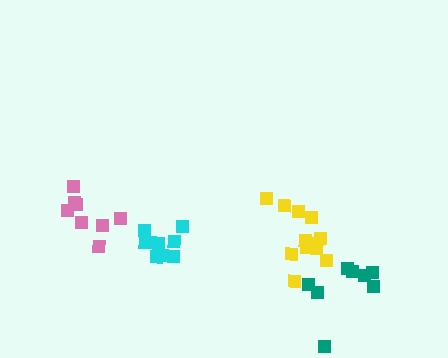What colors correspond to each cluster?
The clusters are colored: teal, yellow, pink, cyan.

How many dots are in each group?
Group 1: 8 dots, Group 2: 12 dots, Group 3: 8 dots, Group 4: 9 dots (37 total).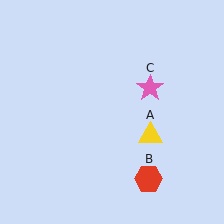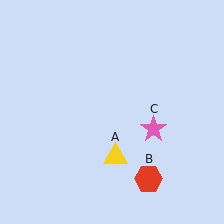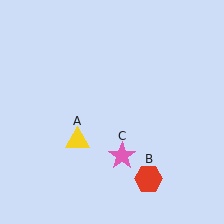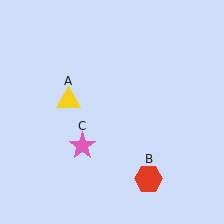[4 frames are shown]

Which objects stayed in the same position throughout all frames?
Red hexagon (object B) remained stationary.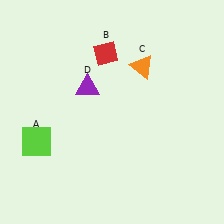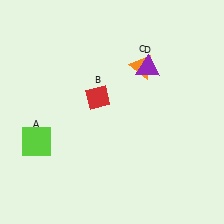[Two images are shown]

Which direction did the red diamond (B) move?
The red diamond (B) moved down.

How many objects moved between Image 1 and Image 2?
2 objects moved between the two images.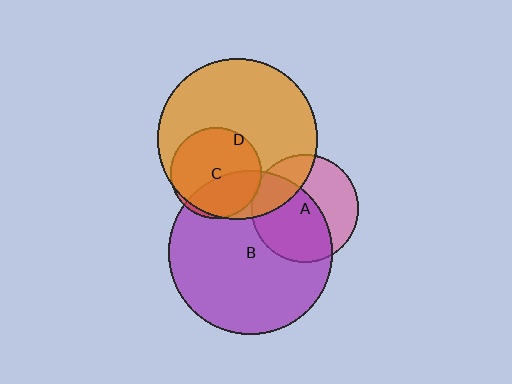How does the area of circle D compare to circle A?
Approximately 2.2 times.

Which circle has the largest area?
Circle B (purple).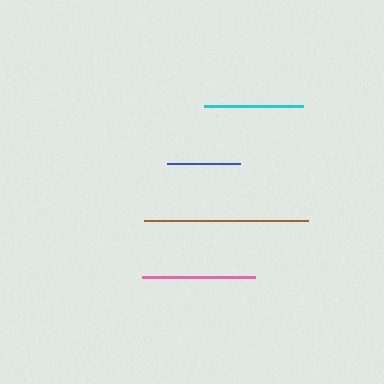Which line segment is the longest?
The brown line is the longest at approximately 164 pixels.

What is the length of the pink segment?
The pink segment is approximately 114 pixels long.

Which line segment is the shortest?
The blue line is the shortest at approximately 73 pixels.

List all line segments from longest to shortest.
From longest to shortest: brown, pink, cyan, blue.